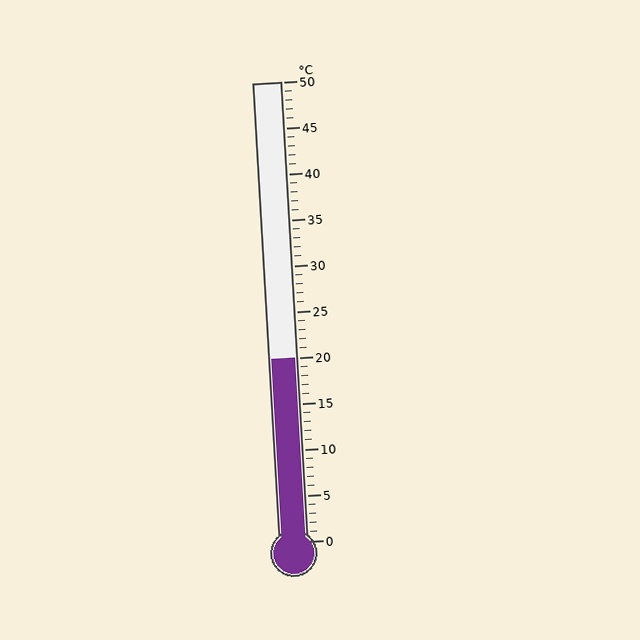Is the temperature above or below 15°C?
The temperature is above 15°C.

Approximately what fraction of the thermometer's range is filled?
The thermometer is filled to approximately 40% of its range.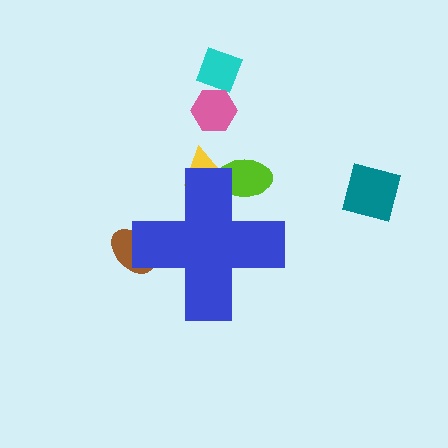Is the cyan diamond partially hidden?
No, the cyan diamond is fully visible.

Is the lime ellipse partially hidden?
Yes, the lime ellipse is partially hidden behind the blue cross.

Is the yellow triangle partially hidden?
Yes, the yellow triangle is partially hidden behind the blue cross.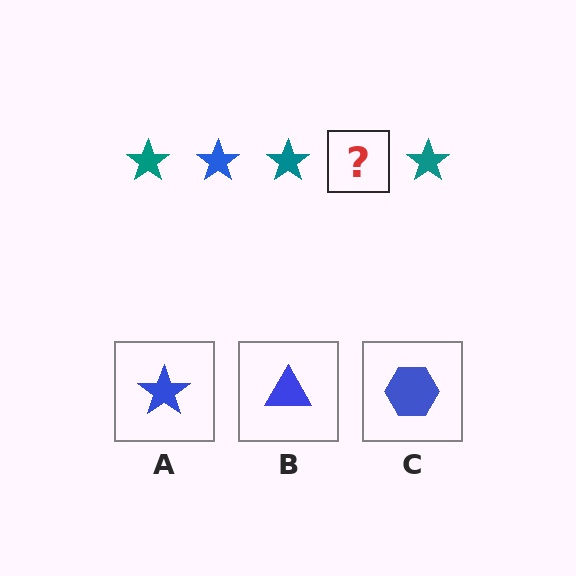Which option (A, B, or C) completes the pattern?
A.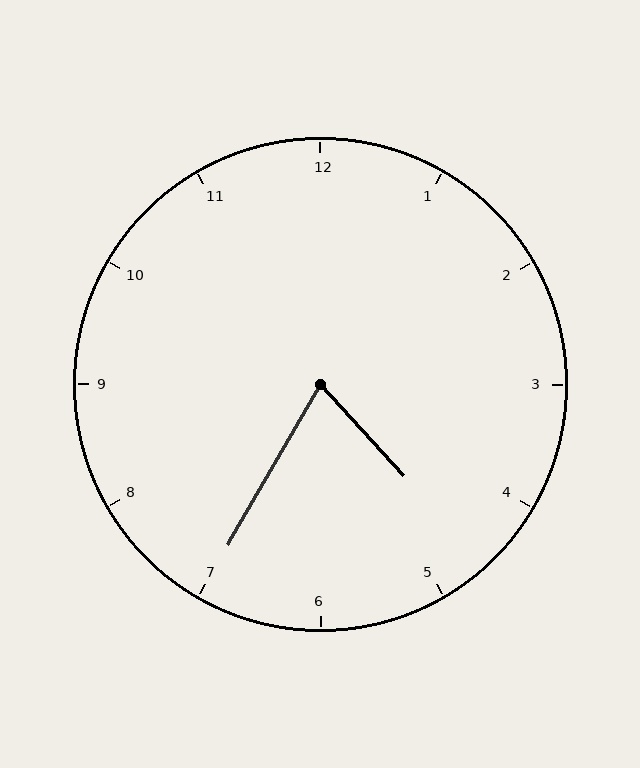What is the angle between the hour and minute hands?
Approximately 72 degrees.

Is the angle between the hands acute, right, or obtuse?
It is acute.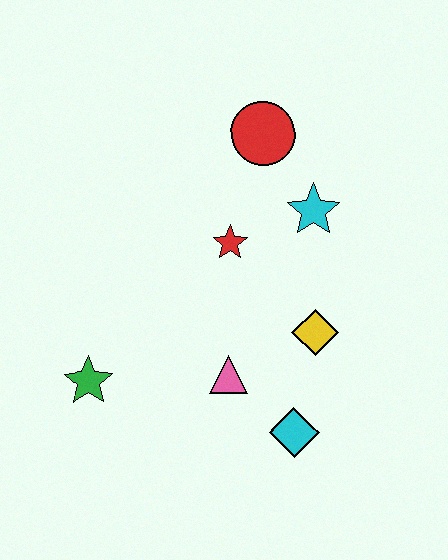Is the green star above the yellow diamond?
No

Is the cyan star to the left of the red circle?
No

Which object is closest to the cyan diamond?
The pink triangle is closest to the cyan diamond.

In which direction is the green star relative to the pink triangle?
The green star is to the left of the pink triangle.